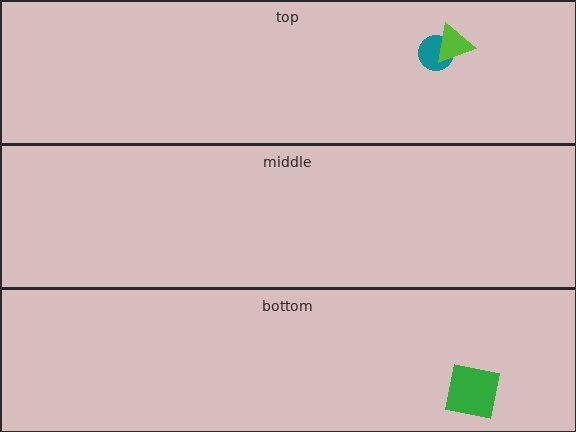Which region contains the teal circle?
The top region.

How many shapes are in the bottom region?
1.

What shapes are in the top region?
The teal circle, the lime triangle.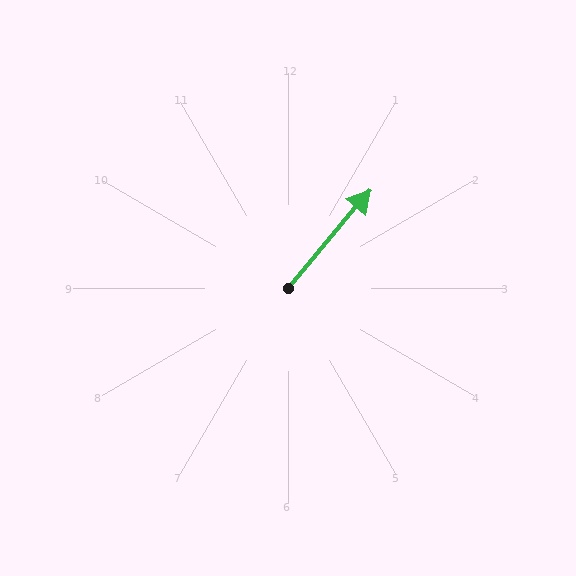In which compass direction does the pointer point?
Northeast.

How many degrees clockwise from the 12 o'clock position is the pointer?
Approximately 40 degrees.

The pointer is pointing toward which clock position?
Roughly 1 o'clock.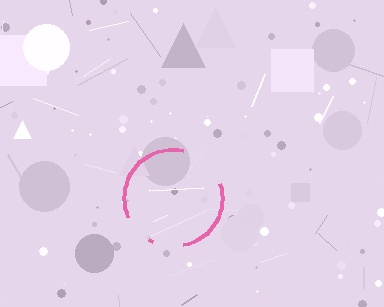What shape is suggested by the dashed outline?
The dashed outline suggests a circle.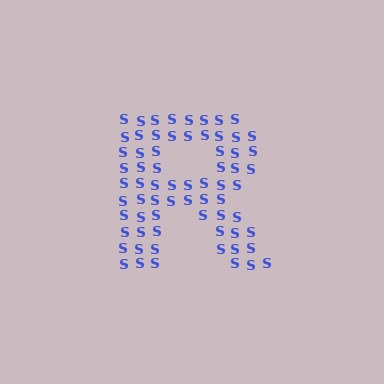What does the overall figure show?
The overall figure shows the letter R.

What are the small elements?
The small elements are letter S's.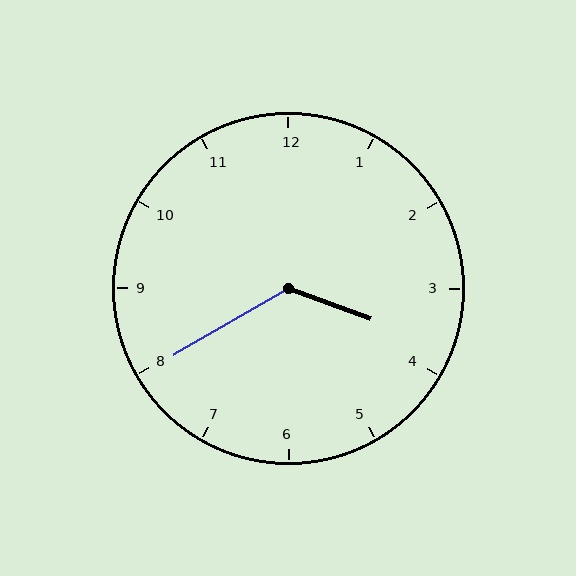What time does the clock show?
3:40.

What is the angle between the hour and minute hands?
Approximately 130 degrees.